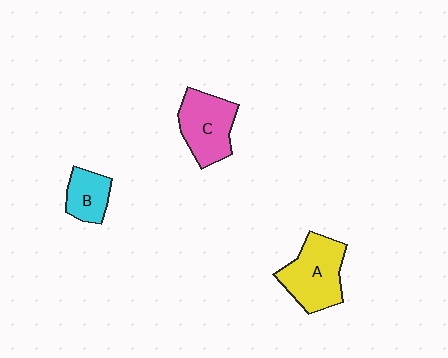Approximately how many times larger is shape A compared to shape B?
Approximately 1.8 times.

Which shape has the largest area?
Shape A (yellow).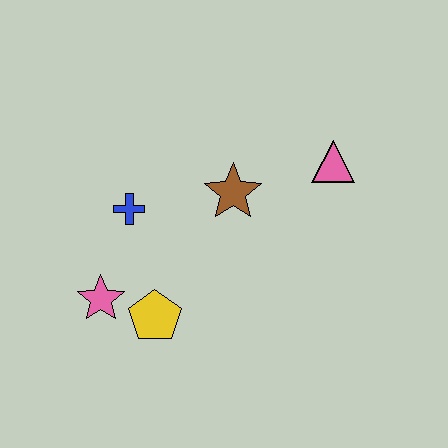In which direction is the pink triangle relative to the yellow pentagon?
The pink triangle is to the right of the yellow pentagon.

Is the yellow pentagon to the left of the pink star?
No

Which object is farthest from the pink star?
The pink triangle is farthest from the pink star.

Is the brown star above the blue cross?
Yes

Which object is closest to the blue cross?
The pink star is closest to the blue cross.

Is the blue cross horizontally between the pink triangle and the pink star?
Yes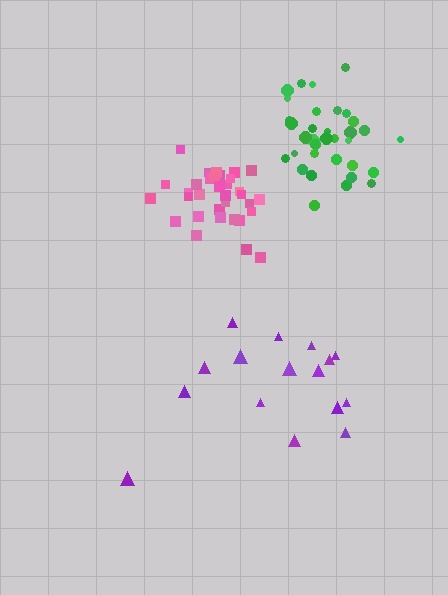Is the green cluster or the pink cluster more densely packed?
Green.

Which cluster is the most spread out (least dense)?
Purple.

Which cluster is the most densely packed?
Green.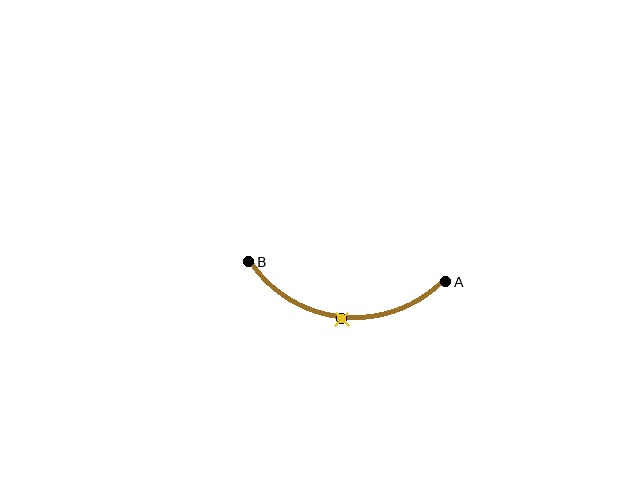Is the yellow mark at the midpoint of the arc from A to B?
Yes. The yellow mark lies on the arc at equal arc-length from both A and B — it is the arc midpoint.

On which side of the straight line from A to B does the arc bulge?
The arc bulges below the straight line connecting A and B.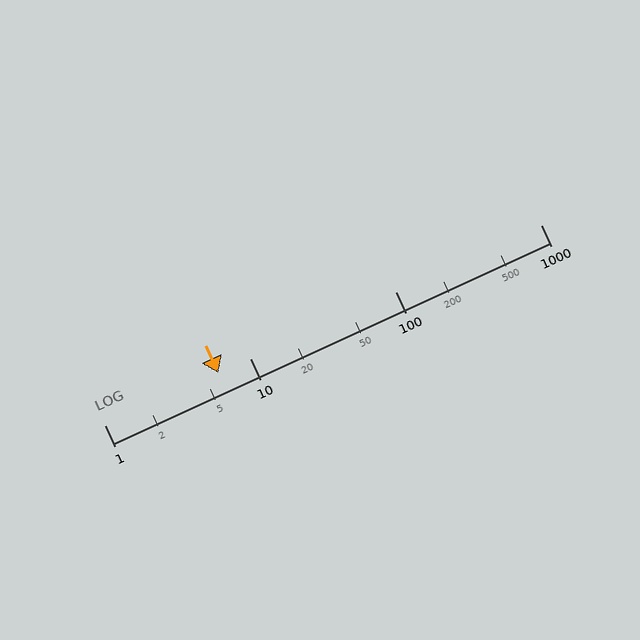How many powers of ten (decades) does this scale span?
The scale spans 3 decades, from 1 to 1000.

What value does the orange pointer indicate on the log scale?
The pointer indicates approximately 6.1.